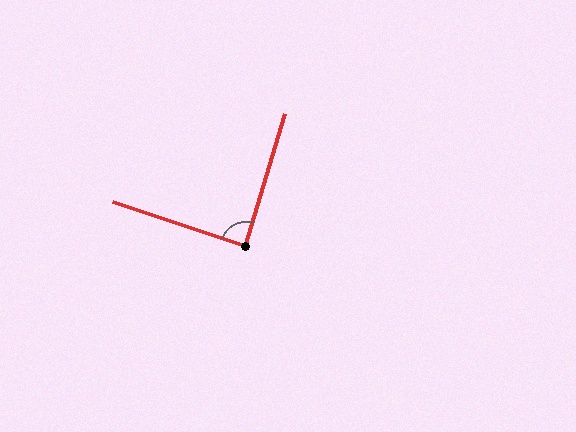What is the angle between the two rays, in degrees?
Approximately 88 degrees.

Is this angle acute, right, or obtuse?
It is approximately a right angle.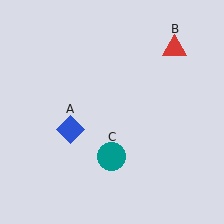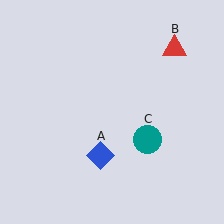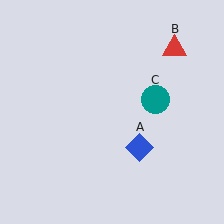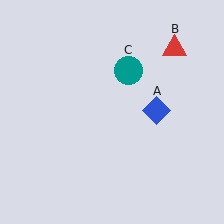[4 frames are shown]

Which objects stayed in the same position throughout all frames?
Red triangle (object B) remained stationary.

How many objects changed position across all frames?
2 objects changed position: blue diamond (object A), teal circle (object C).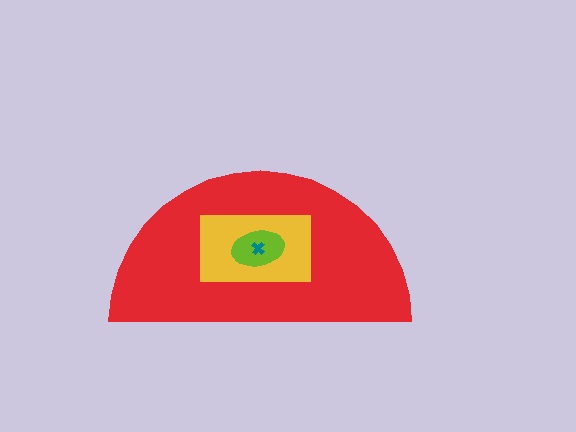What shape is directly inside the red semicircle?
The yellow rectangle.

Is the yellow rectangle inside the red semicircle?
Yes.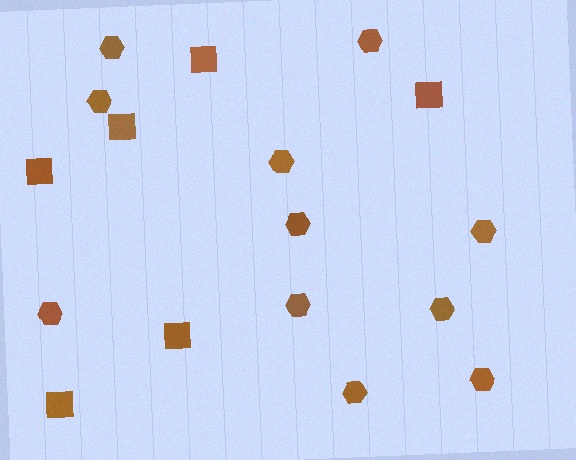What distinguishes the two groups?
There are 2 groups: one group of hexagons (11) and one group of squares (6).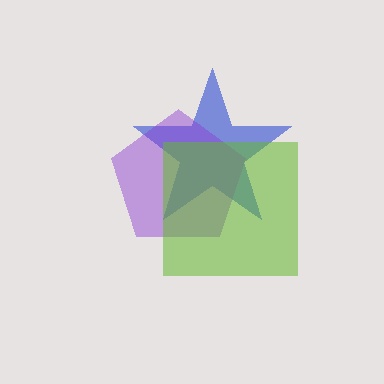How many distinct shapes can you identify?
There are 3 distinct shapes: a blue star, a purple pentagon, a lime square.